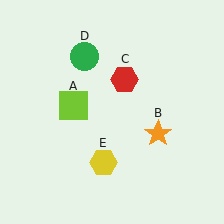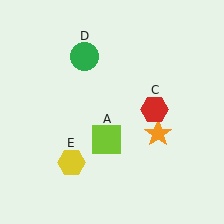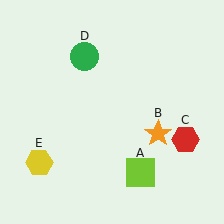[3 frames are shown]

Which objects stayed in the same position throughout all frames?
Orange star (object B) and green circle (object D) remained stationary.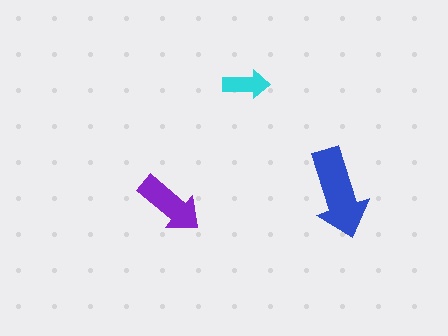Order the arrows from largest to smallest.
the blue one, the purple one, the cyan one.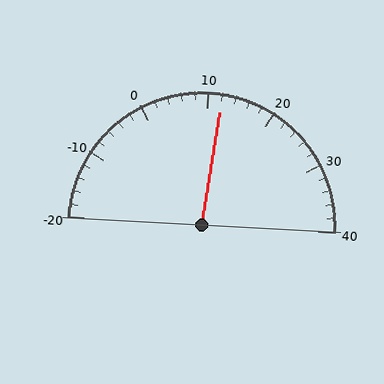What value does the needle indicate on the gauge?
The needle indicates approximately 12.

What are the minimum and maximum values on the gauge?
The gauge ranges from -20 to 40.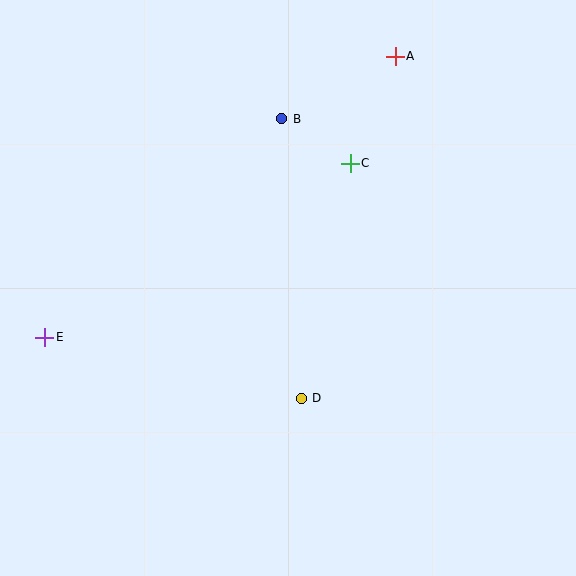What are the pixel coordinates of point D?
Point D is at (301, 398).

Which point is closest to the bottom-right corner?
Point D is closest to the bottom-right corner.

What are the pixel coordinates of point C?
Point C is at (350, 163).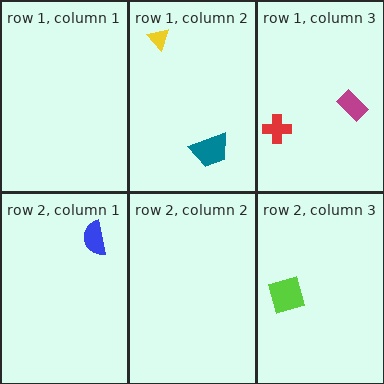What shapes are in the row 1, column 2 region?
The teal trapezoid, the yellow triangle.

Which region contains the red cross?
The row 1, column 3 region.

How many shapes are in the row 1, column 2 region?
2.